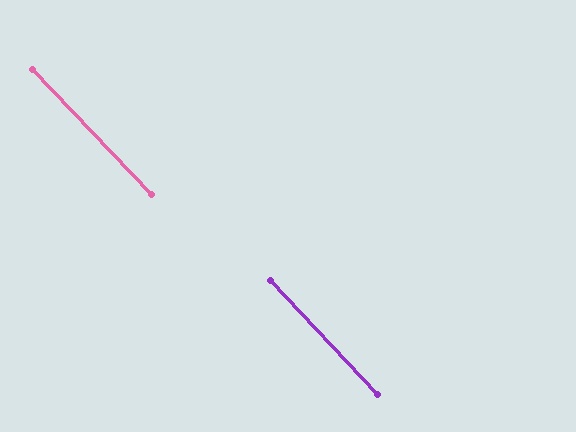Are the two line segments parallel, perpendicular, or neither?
Parallel — their directions differ by only 0.7°.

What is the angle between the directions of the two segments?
Approximately 1 degree.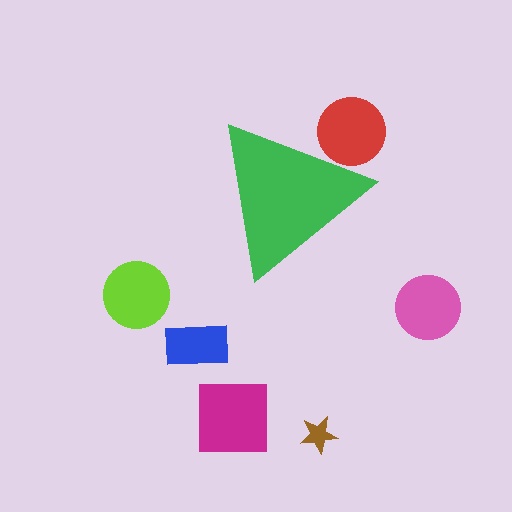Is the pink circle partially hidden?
No, the pink circle is fully visible.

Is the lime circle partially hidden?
No, the lime circle is fully visible.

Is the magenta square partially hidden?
No, the magenta square is fully visible.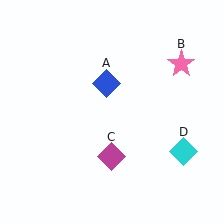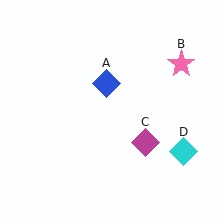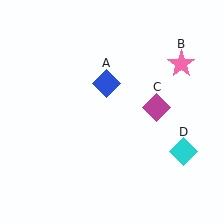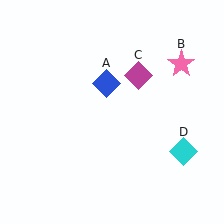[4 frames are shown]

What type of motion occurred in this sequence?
The magenta diamond (object C) rotated counterclockwise around the center of the scene.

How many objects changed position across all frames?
1 object changed position: magenta diamond (object C).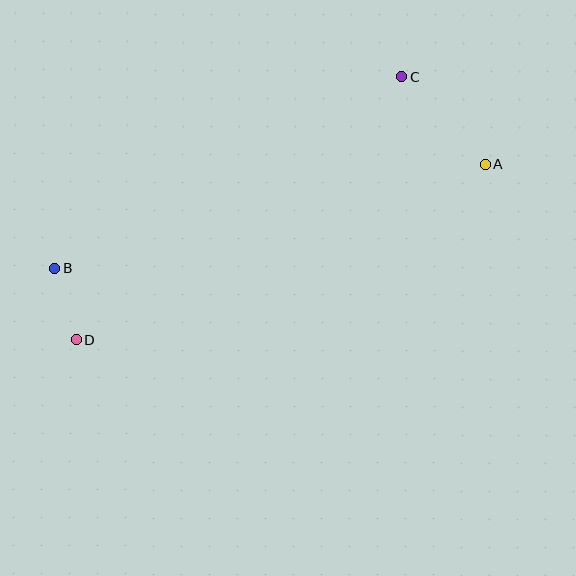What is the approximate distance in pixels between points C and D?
The distance between C and D is approximately 418 pixels.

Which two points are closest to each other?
Points B and D are closest to each other.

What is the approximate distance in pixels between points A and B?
The distance between A and B is approximately 443 pixels.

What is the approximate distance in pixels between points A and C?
The distance between A and C is approximately 121 pixels.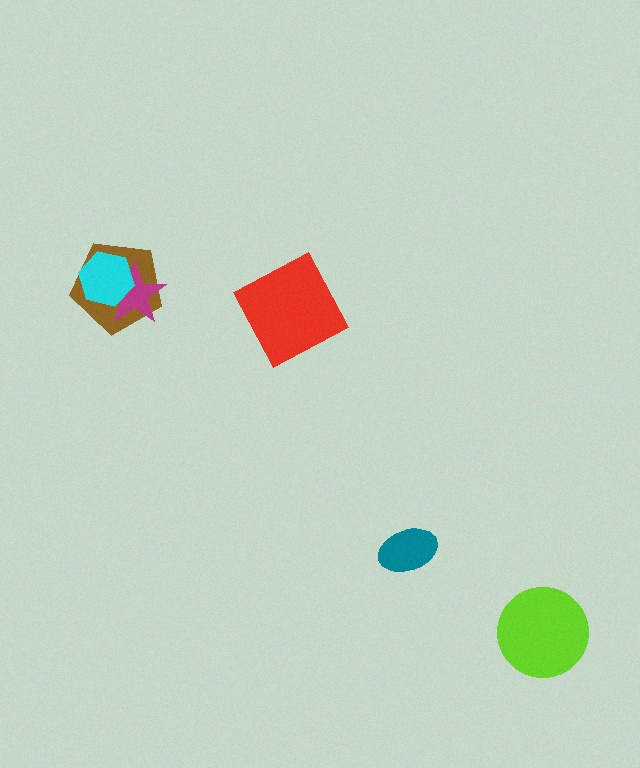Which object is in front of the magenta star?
The cyan hexagon is in front of the magenta star.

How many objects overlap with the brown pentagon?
2 objects overlap with the brown pentagon.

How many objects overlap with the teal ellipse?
0 objects overlap with the teal ellipse.